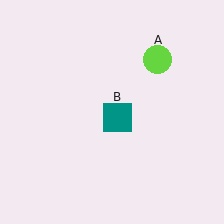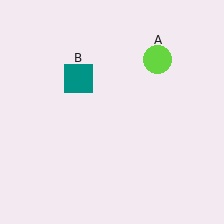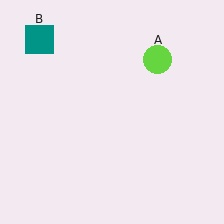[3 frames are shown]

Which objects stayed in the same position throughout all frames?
Lime circle (object A) remained stationary.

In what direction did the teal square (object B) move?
The teal square (object B) moved up and to the left.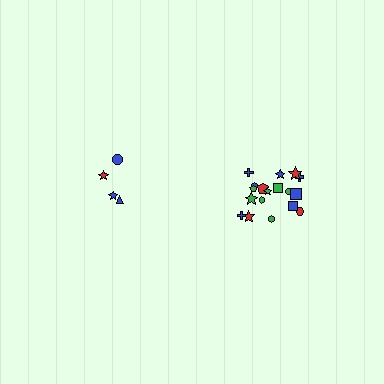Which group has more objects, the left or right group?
The right group.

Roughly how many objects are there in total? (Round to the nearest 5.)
Roughly 20 objects in total.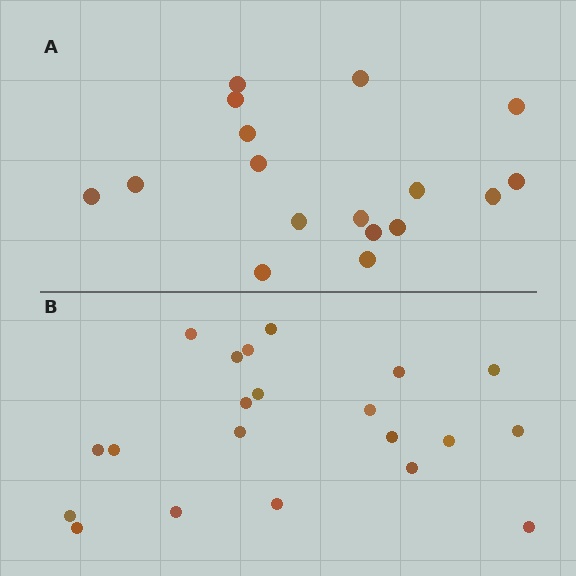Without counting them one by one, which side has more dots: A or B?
Region B (the bottom region) has more dots.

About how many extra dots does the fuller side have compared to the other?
Region B has about 4 more dots than region A.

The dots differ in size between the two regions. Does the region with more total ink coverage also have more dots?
No. Region A has more total ink coverage because its dots are larger, but region B actually contains more individual dots. Total area can be misleading — the number of items is what matters here.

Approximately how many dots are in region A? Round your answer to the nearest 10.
About 20 dots. (The exact count is 17, which rounds to 20.)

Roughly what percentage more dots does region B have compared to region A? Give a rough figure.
About 25% more.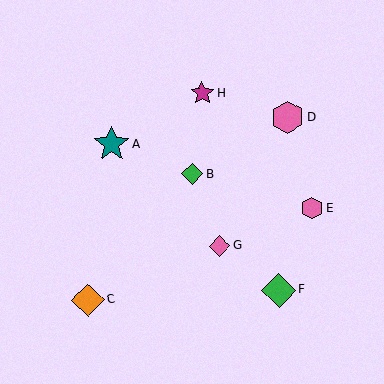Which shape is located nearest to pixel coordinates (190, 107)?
The magenta star (labeled H) at (202, 93) is nearest to that location.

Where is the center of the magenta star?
The center of the magenta star is at (202, 93).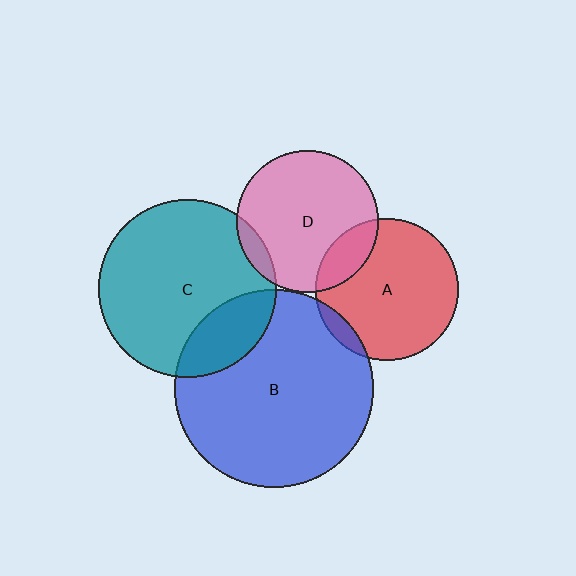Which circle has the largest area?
Circle B (blue).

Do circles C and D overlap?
Yes.